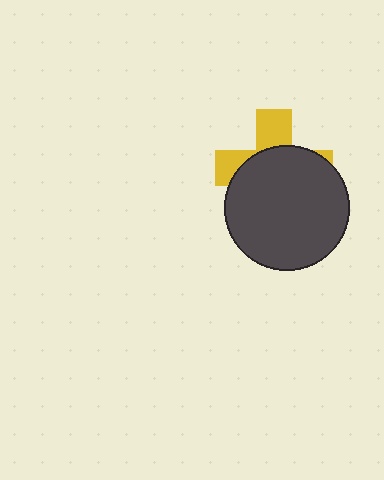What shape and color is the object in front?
The object in front is a dark gray circle.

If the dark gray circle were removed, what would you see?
You would see the complete yellow cross.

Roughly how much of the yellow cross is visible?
A small part of it is visible (roughly 34%).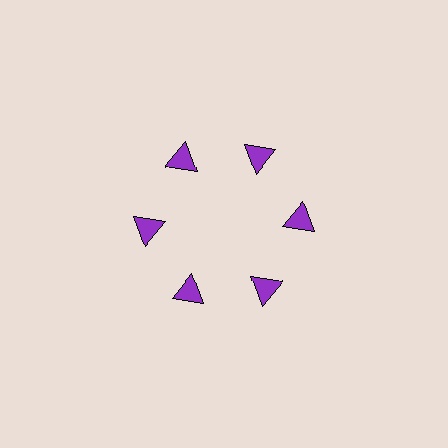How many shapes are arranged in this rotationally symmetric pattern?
There are 6 shapes, arranged in 6 groups of 1.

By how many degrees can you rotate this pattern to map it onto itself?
The pattern maps onto itself every 60 degrees of rotation.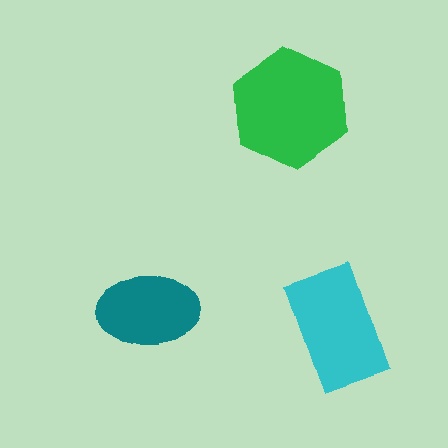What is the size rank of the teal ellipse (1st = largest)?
3rd.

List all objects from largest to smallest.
The green hexagon, the cyan rectangle, the teal ellipse.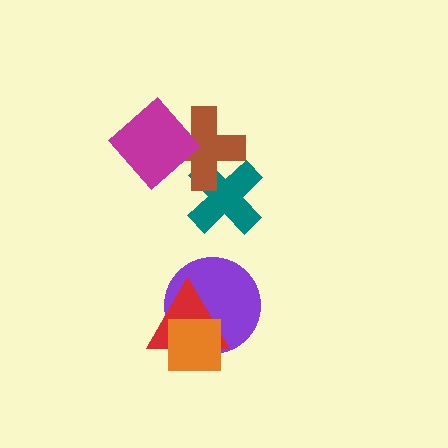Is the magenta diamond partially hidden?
No, no other shape covers it.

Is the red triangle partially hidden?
Yes, it is partially covered by another shape.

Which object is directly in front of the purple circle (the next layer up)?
The red triangle is directly in front of the purple circle.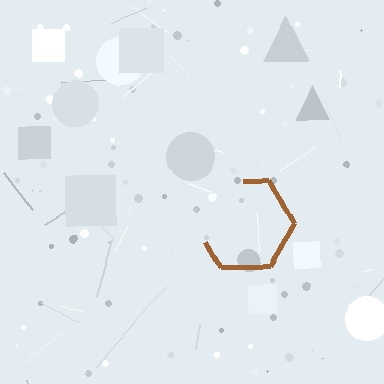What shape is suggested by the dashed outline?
The dashed outline suggests a hexagon.